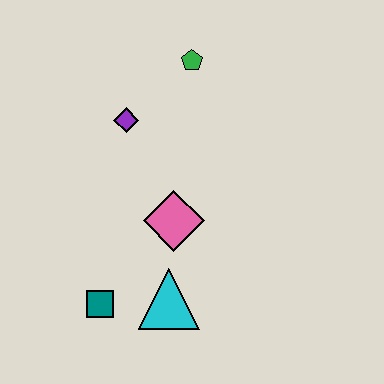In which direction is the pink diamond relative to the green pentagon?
The pink diamond is below the green pentagon.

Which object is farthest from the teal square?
The green pentagon is farthest from the teal square.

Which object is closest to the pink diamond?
The cyan triangle is closest to the pink diamond.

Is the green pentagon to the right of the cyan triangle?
Yes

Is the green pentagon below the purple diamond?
No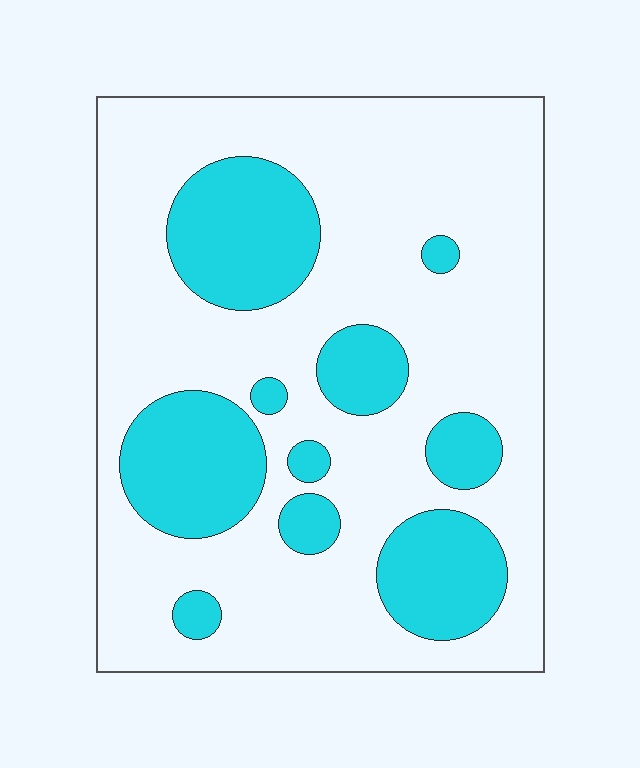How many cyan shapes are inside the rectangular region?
10.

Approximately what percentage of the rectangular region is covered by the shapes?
Approximately 25%.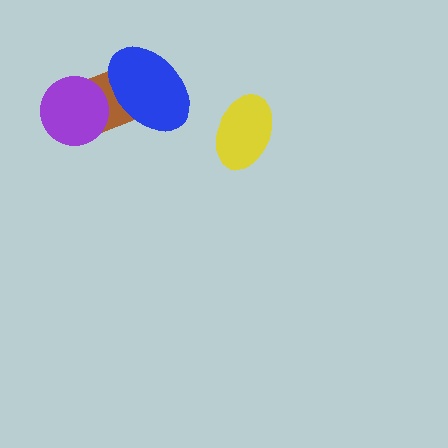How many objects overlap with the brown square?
2 objects overlap with the brown square.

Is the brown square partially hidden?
Yes, it is partially covered by another shape.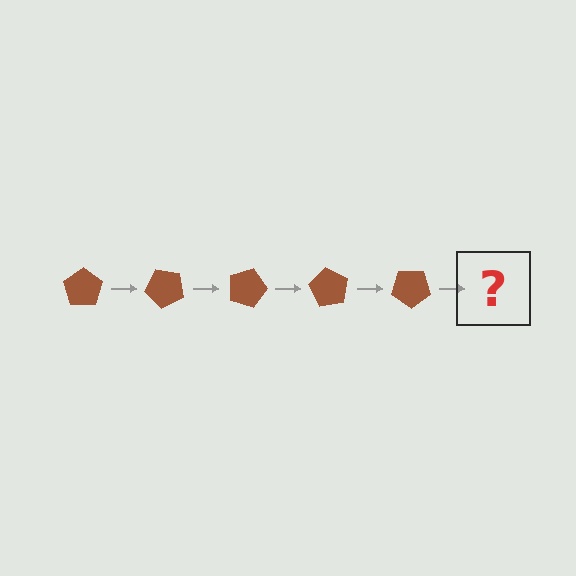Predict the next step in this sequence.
The next step is a brown pentagon rotated 225 degrees.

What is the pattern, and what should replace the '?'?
The pattern is that the pentagon rotates 45 degrees each step. The '?' should be a brown pentagon rotated 225 degrees.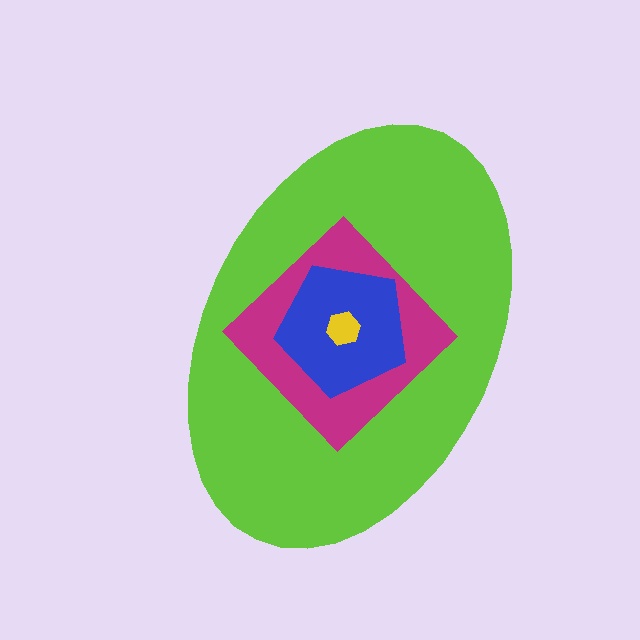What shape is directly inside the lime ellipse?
The magenta diamond.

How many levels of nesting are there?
4.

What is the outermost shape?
The lime ellipse.